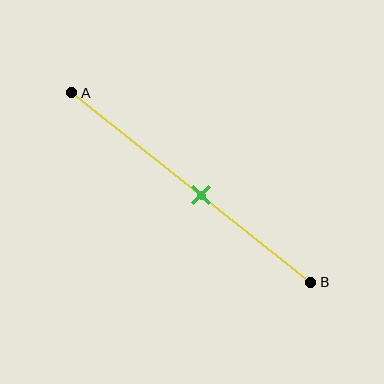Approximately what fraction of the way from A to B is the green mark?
The green mark is approximately 55% of the way from A to B.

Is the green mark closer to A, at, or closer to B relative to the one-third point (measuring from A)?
The green mark is closer to point B than the one-third point of segment AB.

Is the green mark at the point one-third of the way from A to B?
No, the mark is at about 55% from A, not at the 33% one-third point.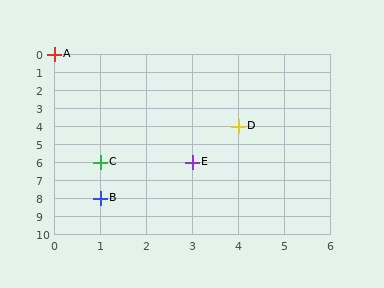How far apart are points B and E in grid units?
Points B and E are 2 columns and 2 rows apart (about 2.8 grid units diagonally).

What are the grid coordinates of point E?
Point E is at grid coordinates (3, 6).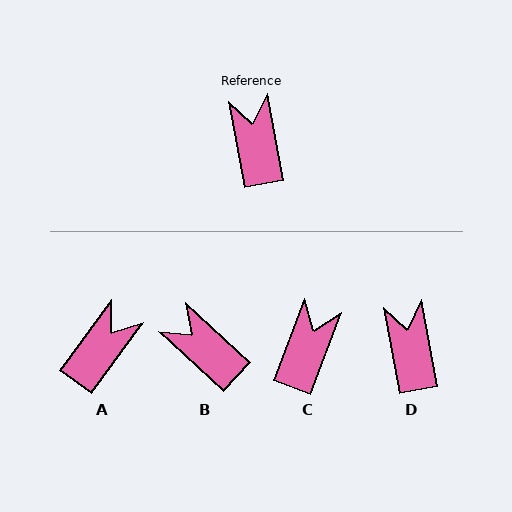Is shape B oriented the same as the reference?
No, it is off by about 37 degrees.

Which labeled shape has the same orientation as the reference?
D.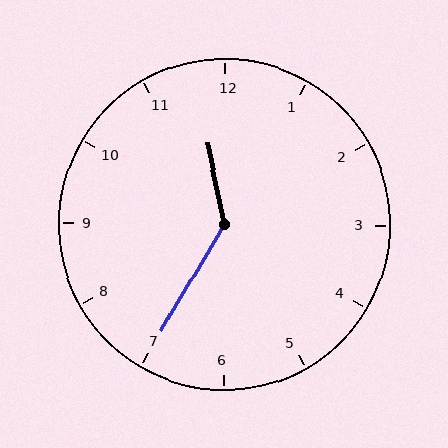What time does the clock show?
11:35.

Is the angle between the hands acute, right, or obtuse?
It is obtuse.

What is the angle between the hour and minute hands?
Approximately 138 degrees.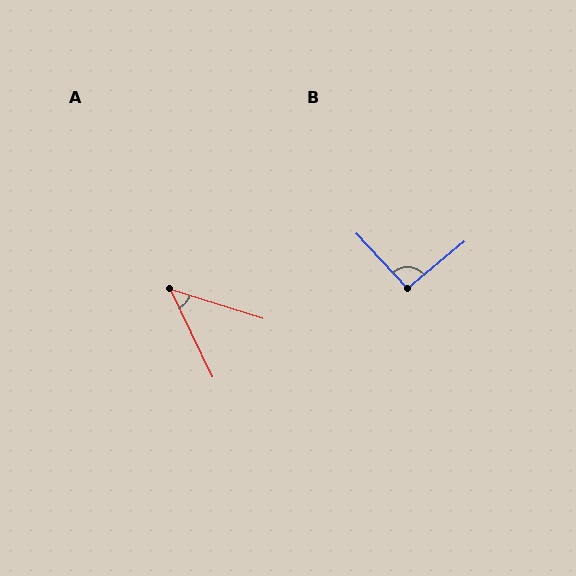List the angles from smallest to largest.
A (47°), B (93°).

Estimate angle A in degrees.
Approximately 47 degrees.